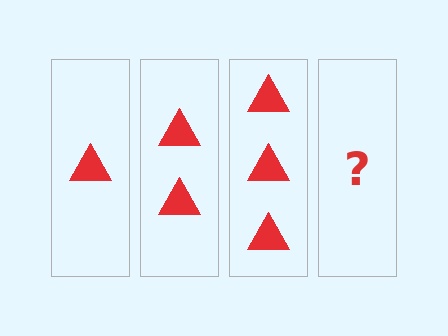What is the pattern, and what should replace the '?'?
The pattern is that each step adds one more triangle. The '?' should be 4 triangles.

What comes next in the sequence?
The next element should be 4 triangles.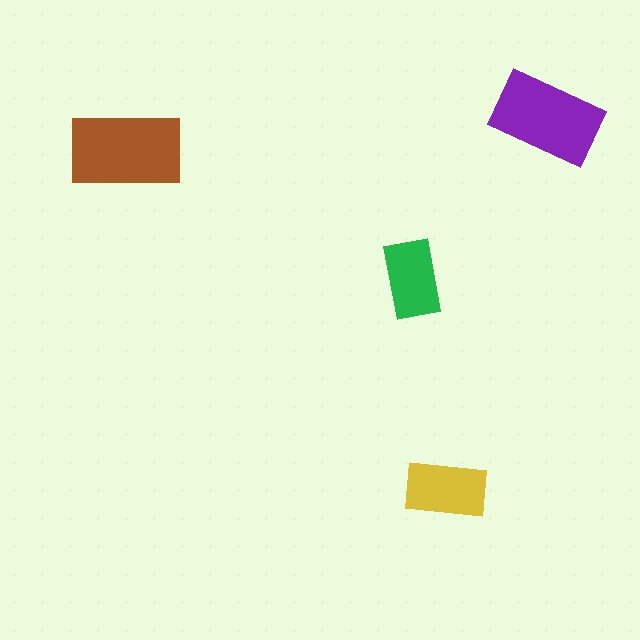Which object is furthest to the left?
The brown rectangle is leftmost.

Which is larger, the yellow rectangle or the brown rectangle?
The brown one.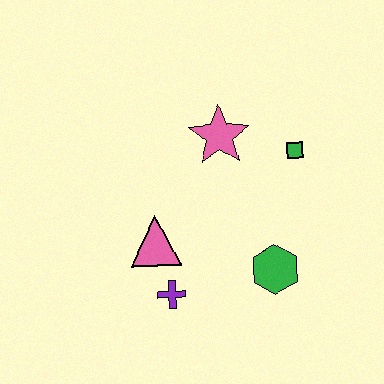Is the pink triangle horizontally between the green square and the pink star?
No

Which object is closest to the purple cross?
The pink triangle is closest to the purple cross.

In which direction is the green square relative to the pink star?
The green square is to the right of the pink star.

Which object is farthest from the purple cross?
The green square is farthest from the purple cross.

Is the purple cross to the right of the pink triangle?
Yes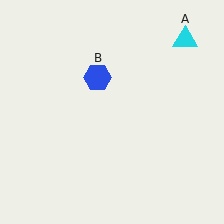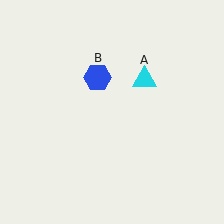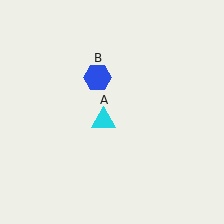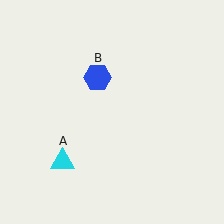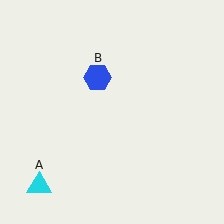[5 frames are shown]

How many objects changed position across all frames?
1 object changed position: cyan triangle (object A).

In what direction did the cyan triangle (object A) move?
The cyan triangle (object A) moved down and to the left.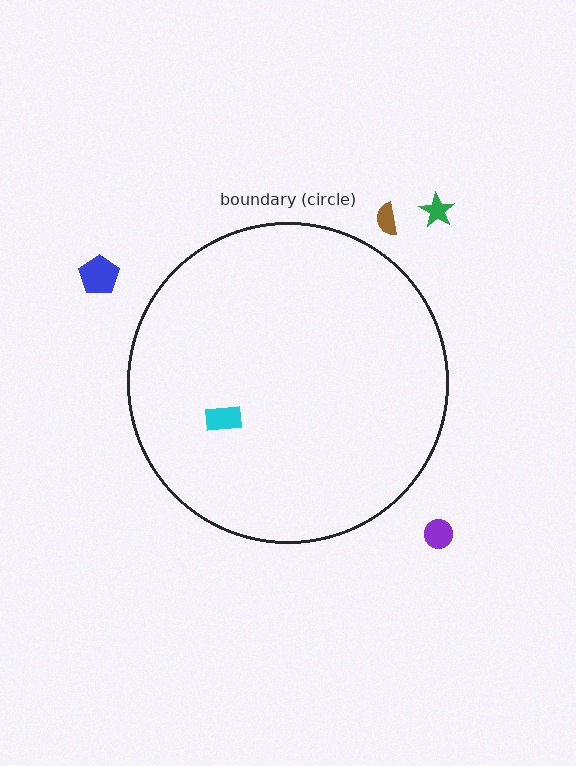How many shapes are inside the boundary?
1 inside, 4 outside.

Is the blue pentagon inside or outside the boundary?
Outside.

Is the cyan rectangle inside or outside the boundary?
Inside.